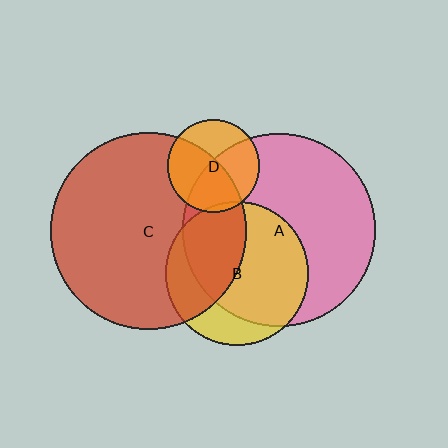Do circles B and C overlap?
Yes.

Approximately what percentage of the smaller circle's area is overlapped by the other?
Approximately 40%.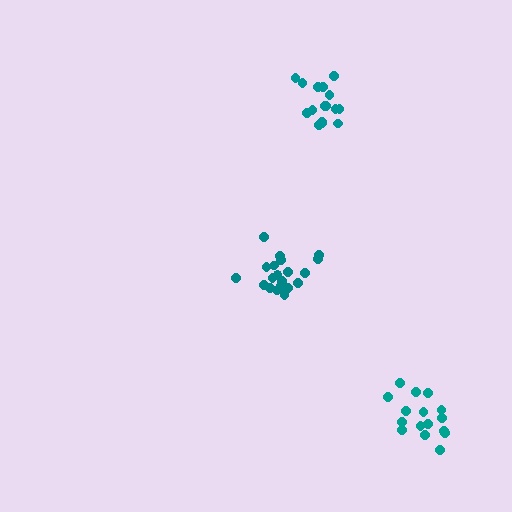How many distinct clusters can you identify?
There are 3 distinct clusters.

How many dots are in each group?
Group 1: 16 dots, Group 2: 21 dots, Group 3: 16 dots (53 total).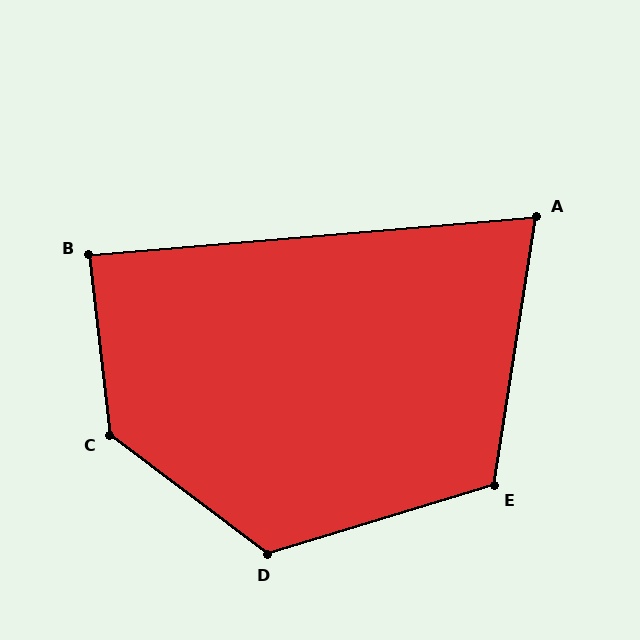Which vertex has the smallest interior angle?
A, at approximately 76 degrees.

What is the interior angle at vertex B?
Approximately 88 degrees (approximately right).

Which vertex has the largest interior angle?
C, at approximately 133 degrees.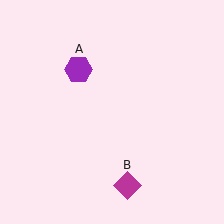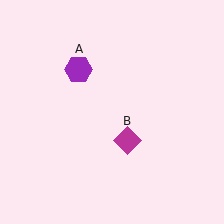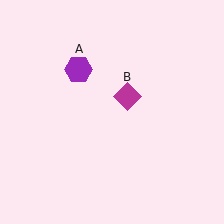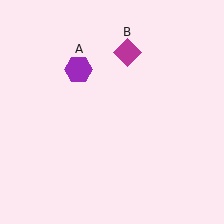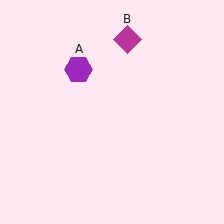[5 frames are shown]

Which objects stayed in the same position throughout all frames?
Purple hexagon (object A) remained stationary.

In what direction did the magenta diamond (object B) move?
The magenta diamond (object B) moved up.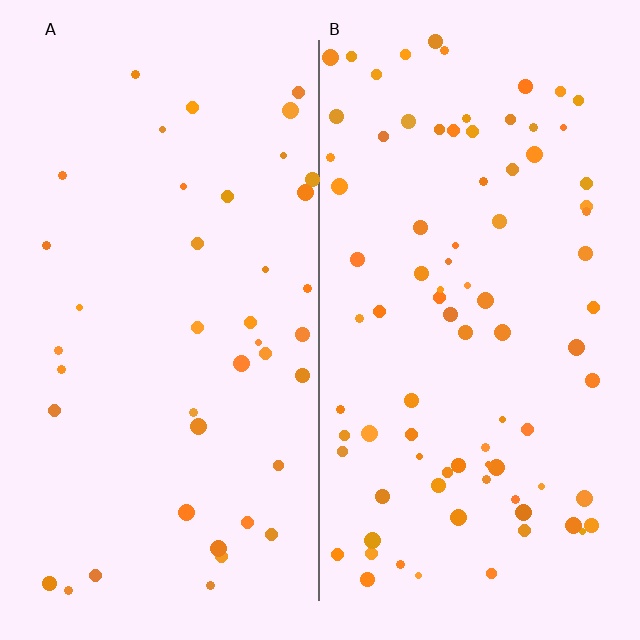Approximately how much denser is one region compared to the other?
Approximately 2.1× — region B over region A.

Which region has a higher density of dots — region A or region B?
B (the right).